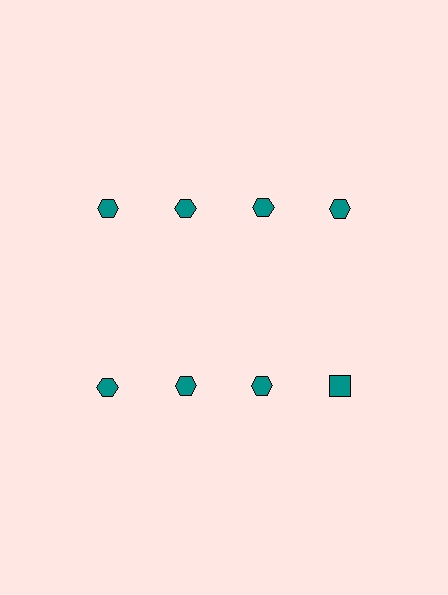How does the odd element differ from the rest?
It has a different shape: square instead of hexagon.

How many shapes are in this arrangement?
There are 8 shapes arranged in a grid pattern.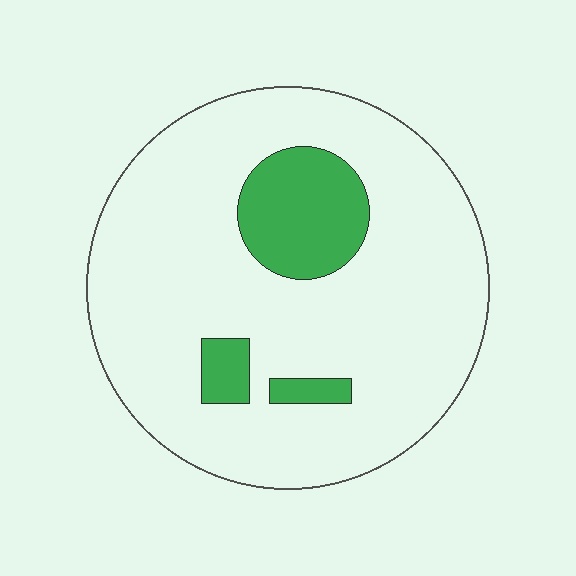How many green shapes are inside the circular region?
3.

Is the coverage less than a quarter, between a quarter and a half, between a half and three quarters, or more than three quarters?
Less than a quarter.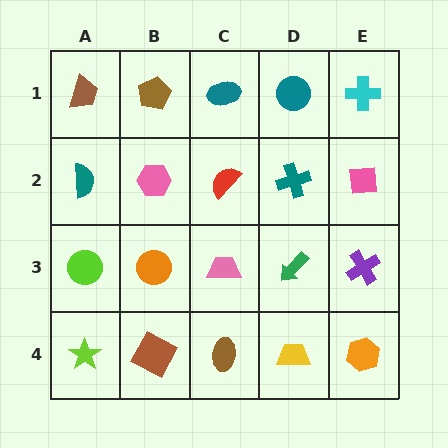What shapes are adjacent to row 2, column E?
A cyan cross (row 1, column E), a purple cross (row 3, column E), a teal cross (row 2, column D).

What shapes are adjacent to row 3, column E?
A pink square (row 2, column E), an orange hexagon (row 4, column E), a green arrow (row 3, column D).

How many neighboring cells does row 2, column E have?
3.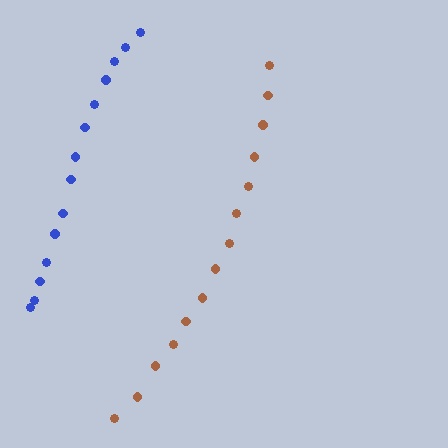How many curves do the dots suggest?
There are 2 distinct paths.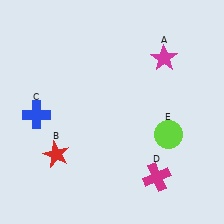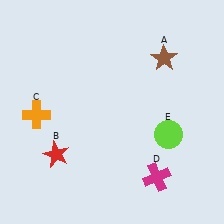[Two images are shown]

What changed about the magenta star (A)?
In Image 1, A is magenta. In Image 2, it changed to brown.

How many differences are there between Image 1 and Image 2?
There are 2 differences between the two images.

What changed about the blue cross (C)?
In Image 1, C is blue. In Image 2, it changed to orange.